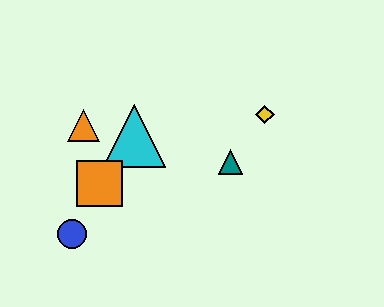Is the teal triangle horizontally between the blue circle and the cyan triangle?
No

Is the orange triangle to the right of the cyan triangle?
No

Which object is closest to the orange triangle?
The cyan triangle is closest to the orange triangle.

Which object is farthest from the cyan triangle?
The yellow diamond is farthest from the cyan triangle.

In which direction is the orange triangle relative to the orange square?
The orange triangle is above the orange square.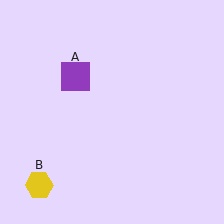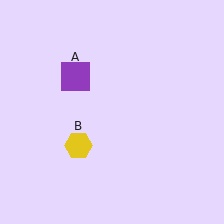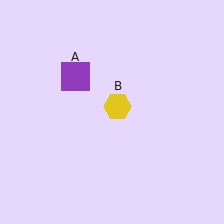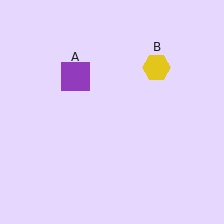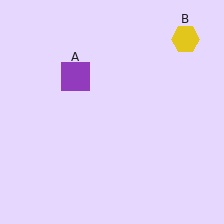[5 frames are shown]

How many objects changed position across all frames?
1 object changed position: yellow hexagon (object B).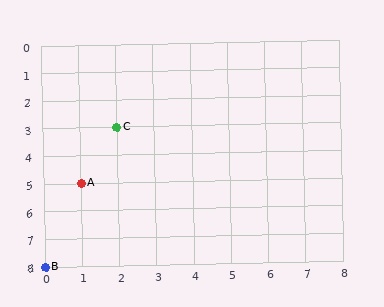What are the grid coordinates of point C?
Point C is at grid coordinates (2, 3).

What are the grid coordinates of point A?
Point A is at grid coordinates (1, 5).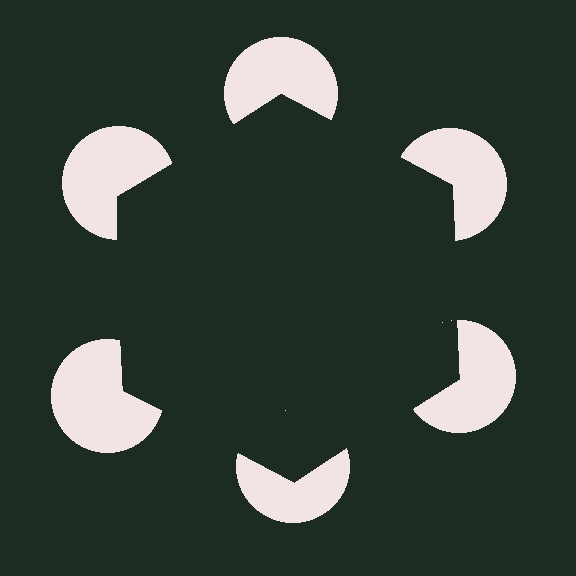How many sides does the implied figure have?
6 sides.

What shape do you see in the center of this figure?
An illusory hexagon — its edges are inferred from the aligned wedge cuts in the pac-man discs, not physically drawn.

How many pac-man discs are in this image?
There are 6 — one at each vertex of the illusory hexagon.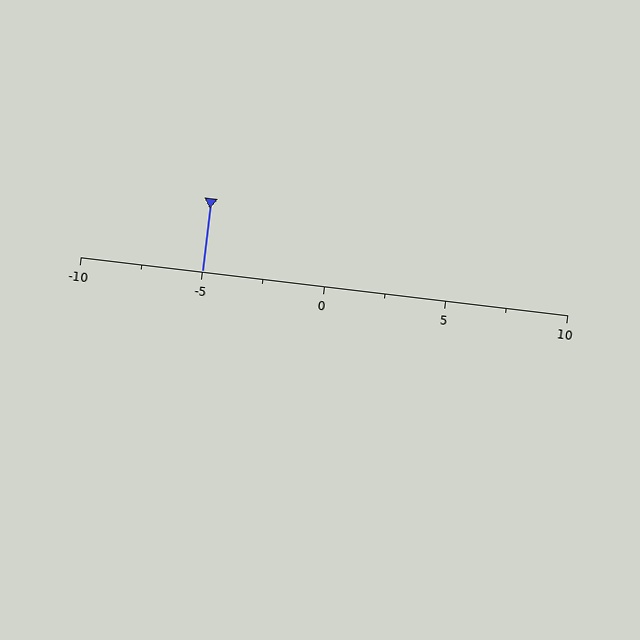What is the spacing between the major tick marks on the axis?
The major ticks are spaced 5 apart.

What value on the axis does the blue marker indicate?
The marker indicates approximately -5.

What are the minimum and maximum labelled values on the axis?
The axis runs from -10 to 10.